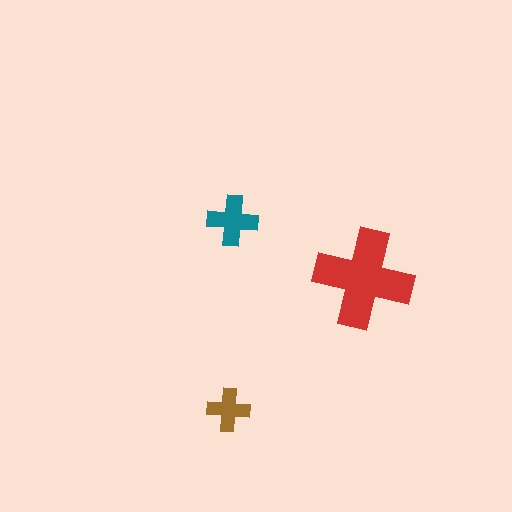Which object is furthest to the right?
The red cross is rightmost.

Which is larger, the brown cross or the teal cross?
The teal one.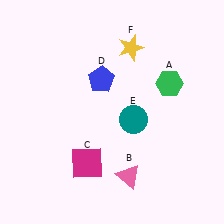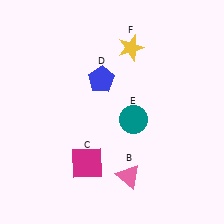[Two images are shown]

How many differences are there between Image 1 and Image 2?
There is 1 difference between the two images.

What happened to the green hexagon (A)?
The green hexagon (A) was removed in Image 2. It was in the top-right area of Image 1.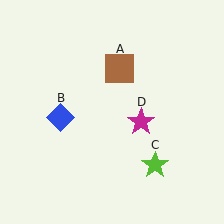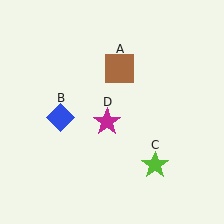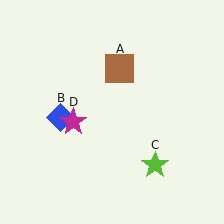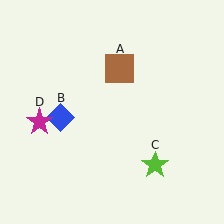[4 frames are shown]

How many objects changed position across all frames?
1 object changed position: magenta star (object D).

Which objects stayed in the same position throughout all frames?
Brown square (object A) and blue diamond (object B) and lime star (object C) remained stationary.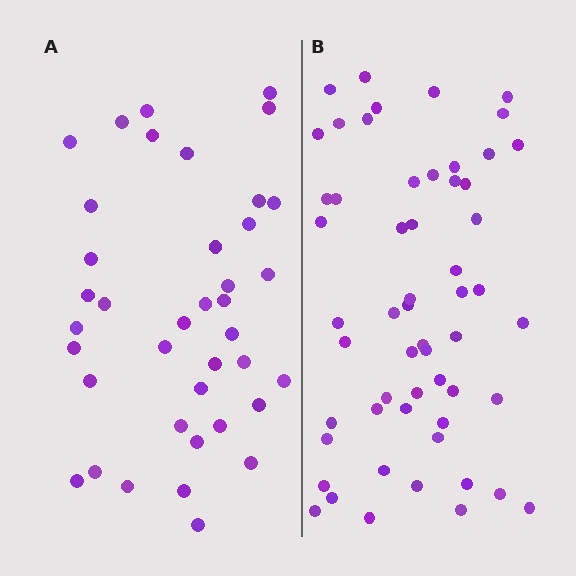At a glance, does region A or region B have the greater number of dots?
Region B (the right region) has more dots.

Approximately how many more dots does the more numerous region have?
Region B has approximately 15 more dots than region A.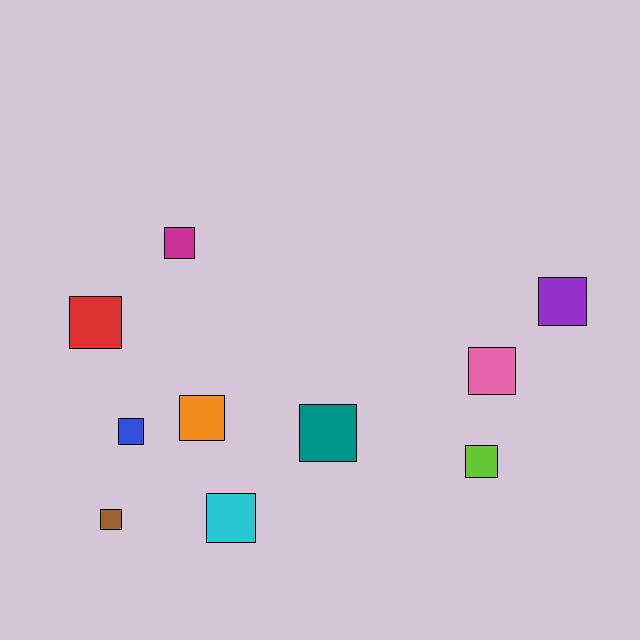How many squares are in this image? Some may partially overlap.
There are 10 squares.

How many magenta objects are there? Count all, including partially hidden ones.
There is 1 magenta object.